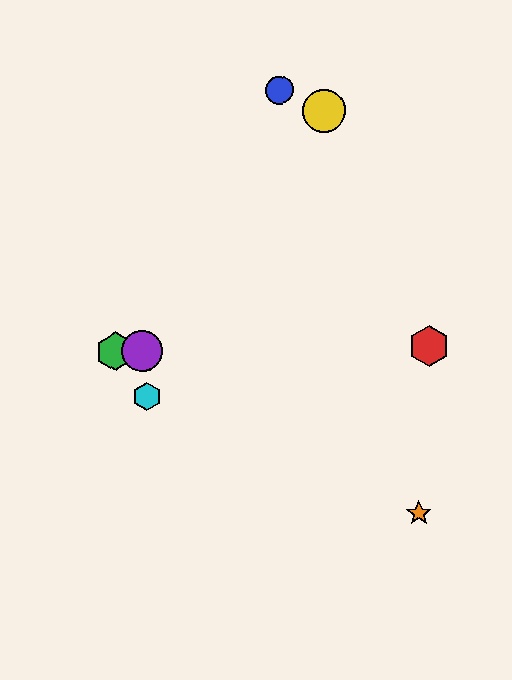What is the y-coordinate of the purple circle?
The purple circle is at y≈351.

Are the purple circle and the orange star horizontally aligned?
No, the purple circle is at y≈351 and the orange star is at y≈513.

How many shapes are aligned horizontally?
3 shapes (the red hexagon, the green hexagon, the purple circle) are aligned horizontally.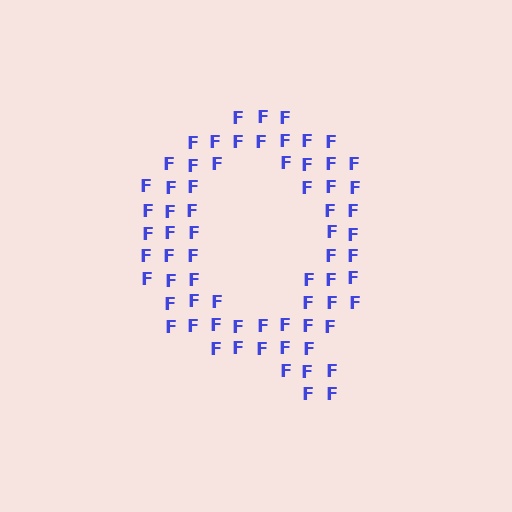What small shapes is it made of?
It is made of small letter F's.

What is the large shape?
The large shape is the letter Q.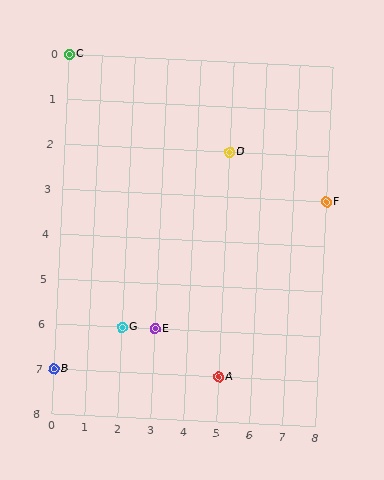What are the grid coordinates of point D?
Point D is at grid coordinates (5, 2).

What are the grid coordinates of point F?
Point F is at grid coordinates (8, 3).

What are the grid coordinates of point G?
Point G is at grid coordinates (2, 6).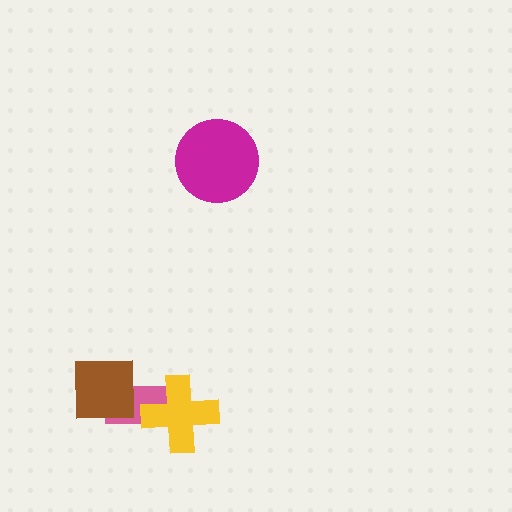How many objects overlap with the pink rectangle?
2 objects overlap with the pink rectangle.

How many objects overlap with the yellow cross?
1 object overlaps with the yellow cross.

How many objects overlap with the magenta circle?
0 objects overlap with the magenta circle.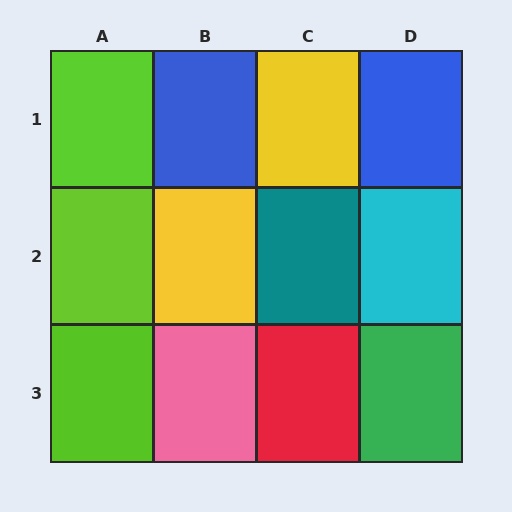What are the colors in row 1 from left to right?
Lime, blue, yellow, blue.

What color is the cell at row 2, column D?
Cyan.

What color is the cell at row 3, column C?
Red.